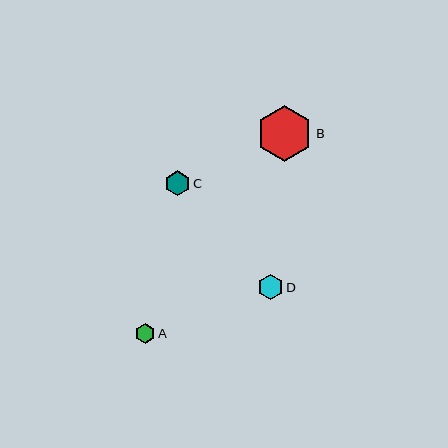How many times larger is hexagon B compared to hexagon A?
Hexagon B is approximately 2.9 times the size of hexagon A.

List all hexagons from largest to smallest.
From largest to smallest: B, D, C, A.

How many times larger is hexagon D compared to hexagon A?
Hexagon D is approximately 1.3 times the size of hexagon A.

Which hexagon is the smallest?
Hexagon A is the smallest with a size of approximately 20 pixels.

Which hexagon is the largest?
Hexagon B is the largest with a size of approximately 56 pixels.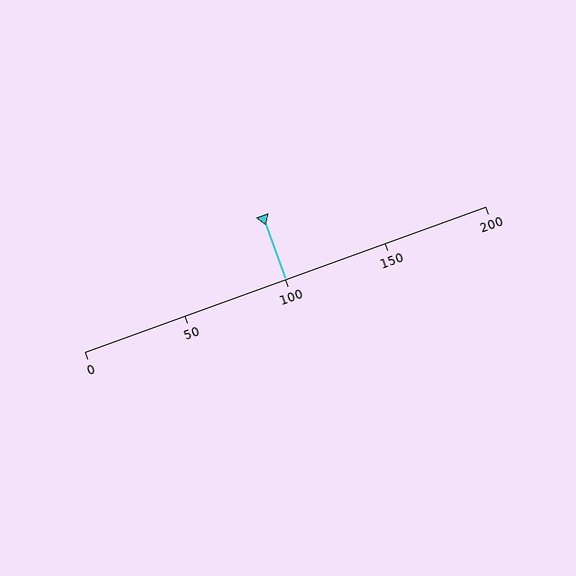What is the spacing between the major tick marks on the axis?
The major ticks are spaced 50 apart.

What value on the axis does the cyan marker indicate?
The marker indicates approximately 100.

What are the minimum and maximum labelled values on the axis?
The axis runs from 0 to 200.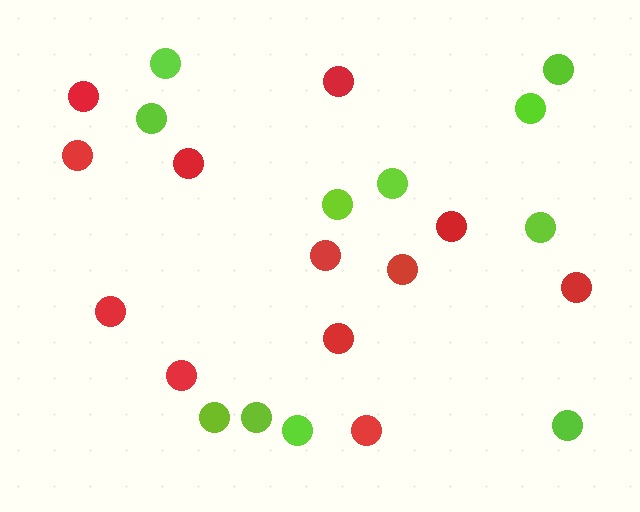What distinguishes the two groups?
There are 2 groups: one group of red circles (12) and one group of lime circles (11).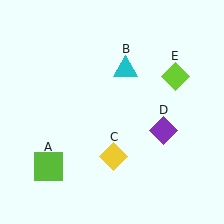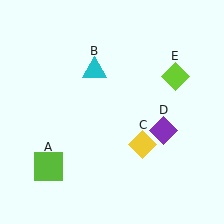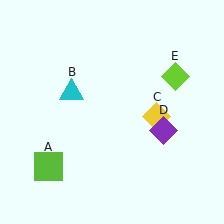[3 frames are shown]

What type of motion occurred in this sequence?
The cyan triangle (object B), yellow diamond (object C) rotated counterclockwise around the center of the scene.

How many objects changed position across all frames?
2 objects changed position: cyan triangle (object B), yellow diamond (object C).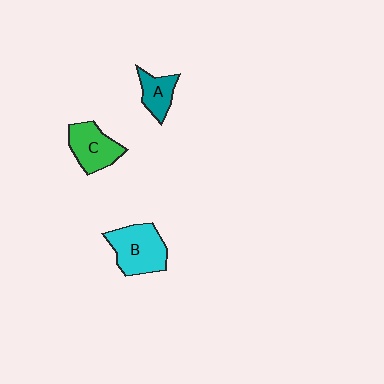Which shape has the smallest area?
Shape A (teal).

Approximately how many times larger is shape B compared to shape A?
Approximately 1.9 times.